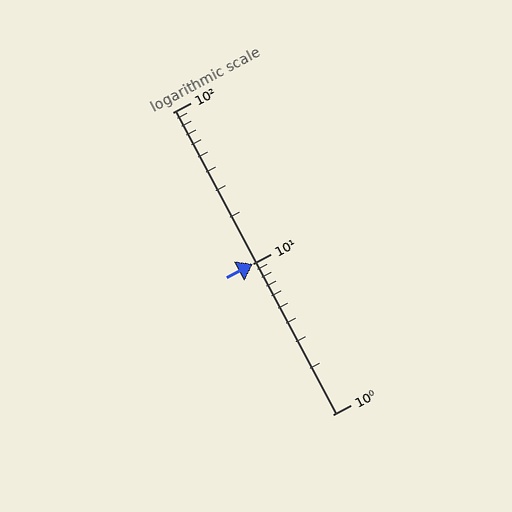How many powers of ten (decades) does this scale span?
The scale spans 2 decades, from 1 to 100.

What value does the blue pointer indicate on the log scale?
The pointer indicates approximately 10.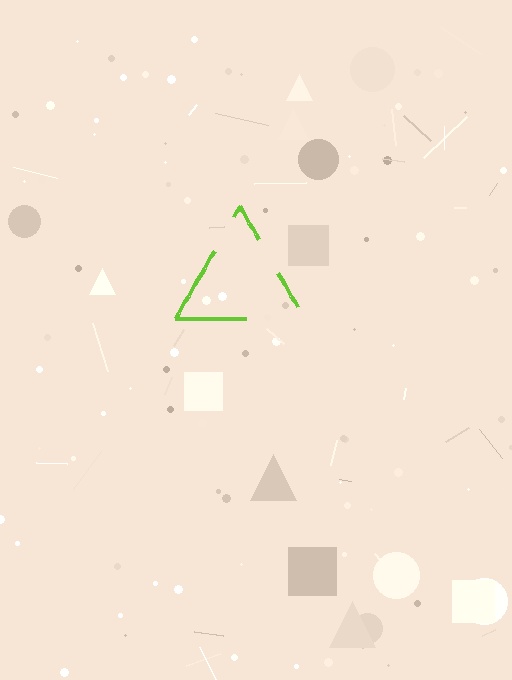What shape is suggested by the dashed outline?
The dashed outline suggests a triangle.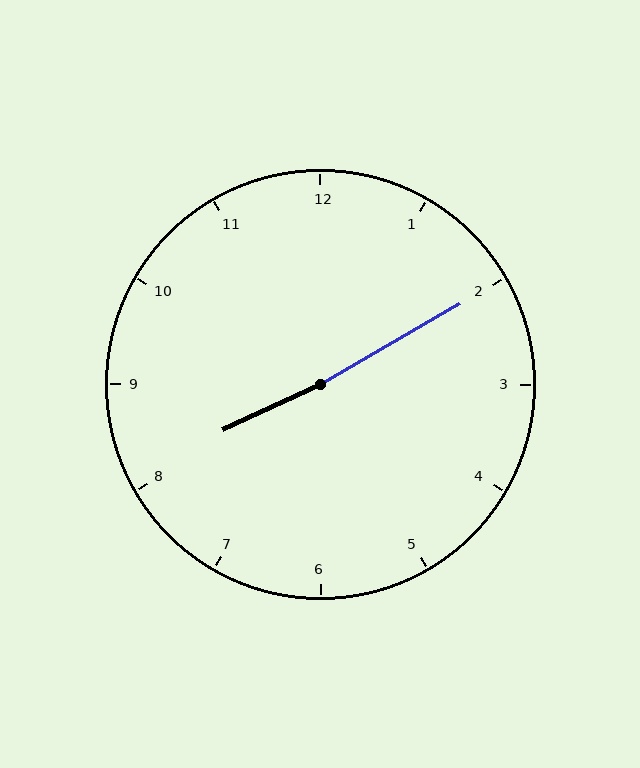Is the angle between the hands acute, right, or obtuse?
It is obtuse.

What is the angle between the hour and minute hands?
Approximately 175 degrees.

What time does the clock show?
8:10.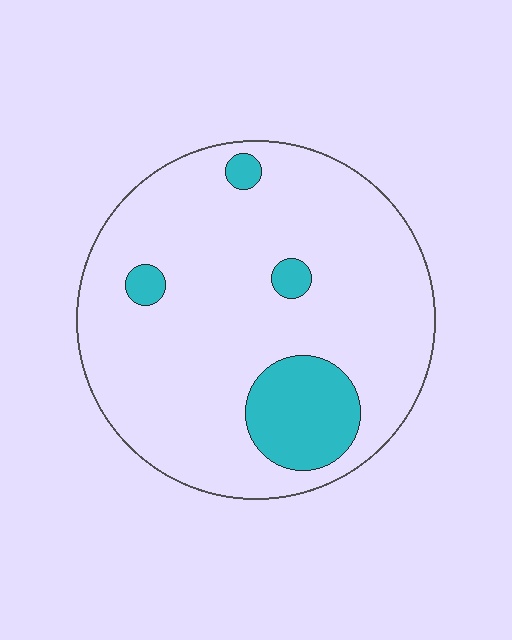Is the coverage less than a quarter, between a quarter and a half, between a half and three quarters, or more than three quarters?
Less than a quarter.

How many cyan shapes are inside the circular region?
4.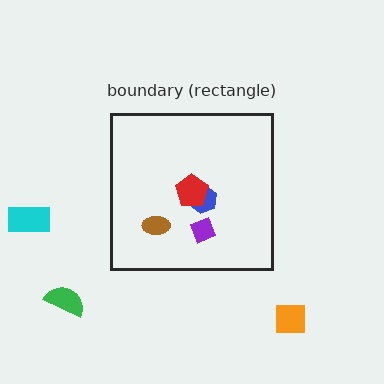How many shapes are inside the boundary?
4 inside, 3 outside.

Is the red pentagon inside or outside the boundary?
Inside.